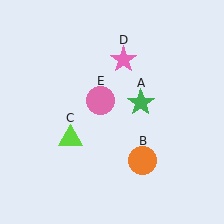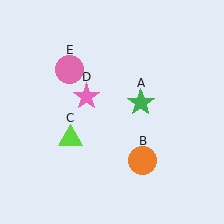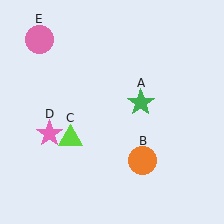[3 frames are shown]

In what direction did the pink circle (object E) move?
The pink circle (object E) moved up and to the left.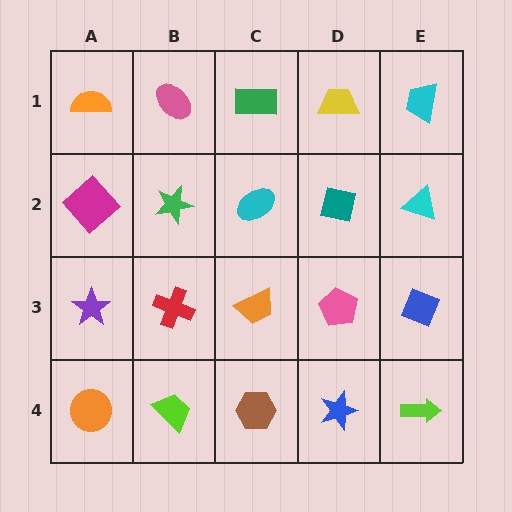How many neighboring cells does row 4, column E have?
2.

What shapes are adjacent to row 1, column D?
A teal square (row 2, column D), a green rectangle (row 1, column C), a cyan trapezoid (row 1, column E).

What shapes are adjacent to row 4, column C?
An orange trapezoid (row 3, column C), a lime trapezoid (row 4, column B), a blue star (row 4, column D).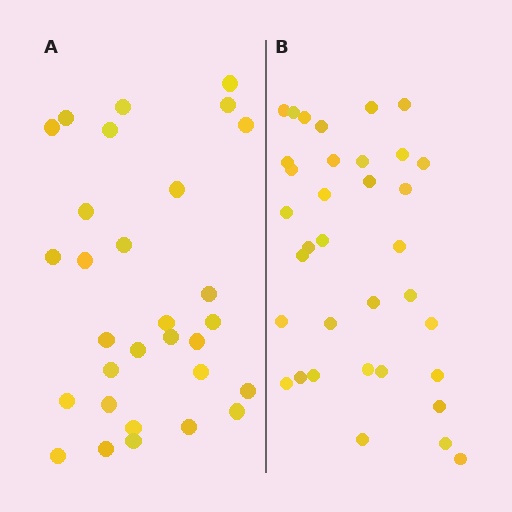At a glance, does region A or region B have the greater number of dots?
Region B (the right region) has more dots.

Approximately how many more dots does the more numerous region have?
Region B has about 5 more dots than region A.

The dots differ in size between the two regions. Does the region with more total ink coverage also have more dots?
No. Region A has more total ink coverage because its dots are larger, but region B actually contains more individual dots. Total area can be misleading — the number of items is what matters here.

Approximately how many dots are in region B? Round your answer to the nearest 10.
About 40 dots. (The exact count is 35, which rounds to 40.)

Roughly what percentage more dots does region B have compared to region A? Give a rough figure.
About 15% more.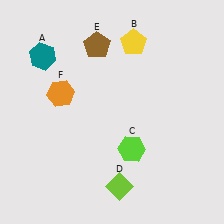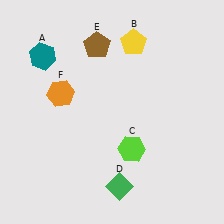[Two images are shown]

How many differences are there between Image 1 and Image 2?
There is 1 difference between the two images.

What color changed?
The diamond (D) changed from lime in Image 1 to green in Image 2.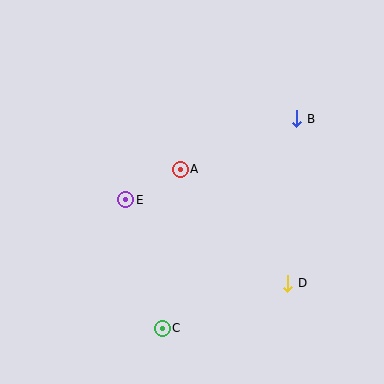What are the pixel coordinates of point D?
Point D is at (288, 283).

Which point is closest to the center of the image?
Point A at (180, 169) is closest to the center.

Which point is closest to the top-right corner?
Point B is closest to the top-right corner.